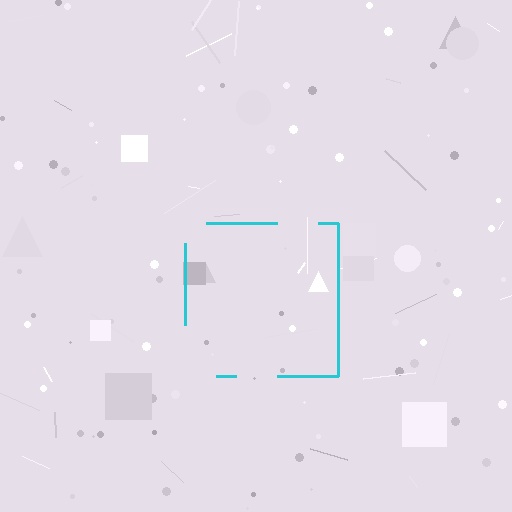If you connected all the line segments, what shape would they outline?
They would outline a square.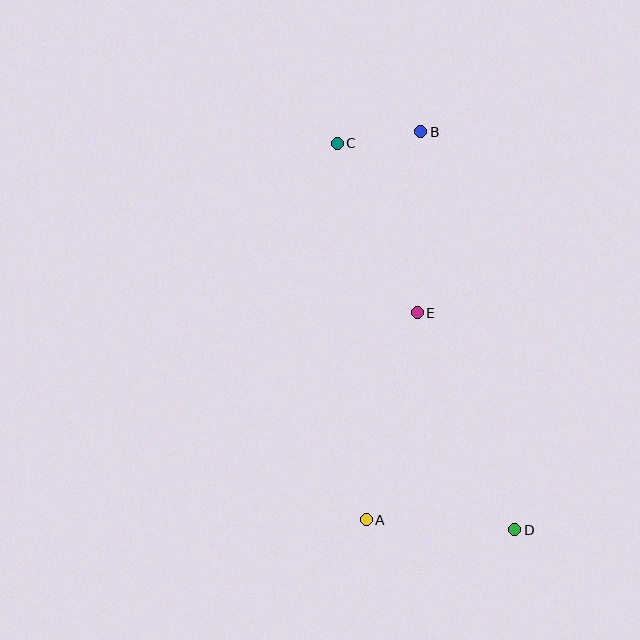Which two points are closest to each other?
Points B and C are closest to each other.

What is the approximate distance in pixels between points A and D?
The distance between A and D is approximately 149 pixels.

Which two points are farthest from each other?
Points C and D are farthest from each other.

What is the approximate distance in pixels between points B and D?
The distance between B and D is approximately 409 pixels.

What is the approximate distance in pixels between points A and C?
The distance between A and C is approximately 378 pixels.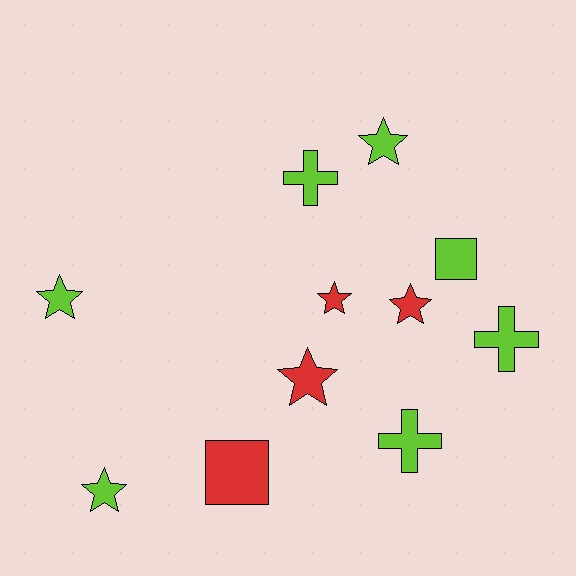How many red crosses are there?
There are no red crosses.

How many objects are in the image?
There are 11 objects.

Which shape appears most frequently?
Star, with 6 objects.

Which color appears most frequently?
Lime, with 7 objects.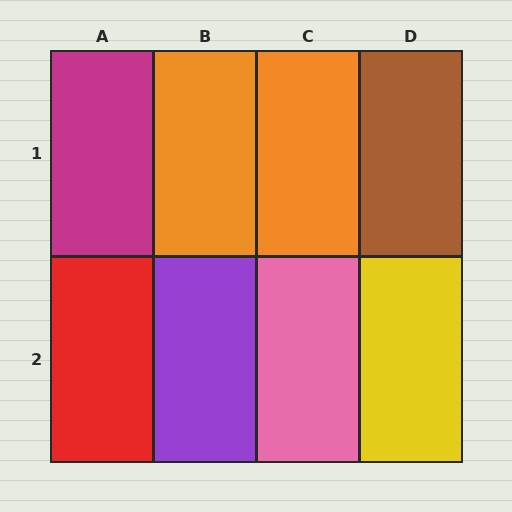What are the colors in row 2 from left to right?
Red, purple, pink, yellow.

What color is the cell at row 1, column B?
Orange.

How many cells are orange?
2 cells are orange.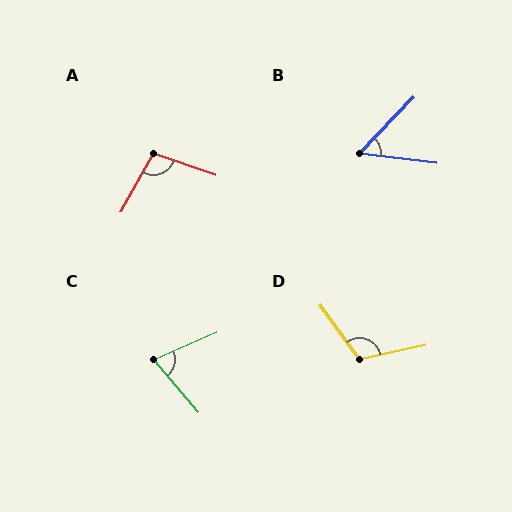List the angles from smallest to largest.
B (53°), C (73°), A (100°), D (113°).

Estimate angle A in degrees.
Approximately 100 degrees.